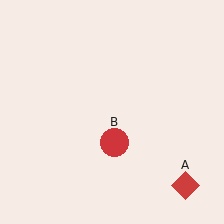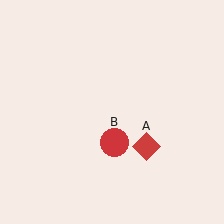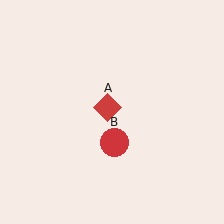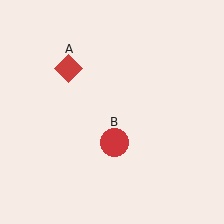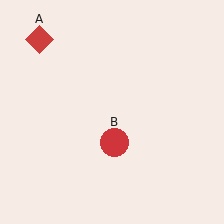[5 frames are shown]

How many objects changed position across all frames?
1 object changed position: red diamond (object A).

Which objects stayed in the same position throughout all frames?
Red circle (object B) remained stationary.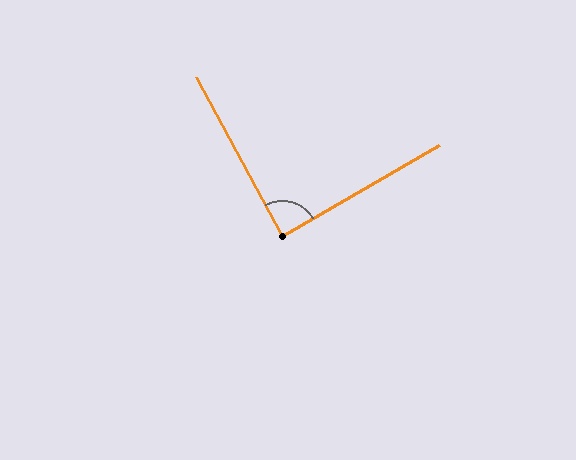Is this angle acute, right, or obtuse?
It is approximately a right angle.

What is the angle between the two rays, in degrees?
Approximately 88 degrees.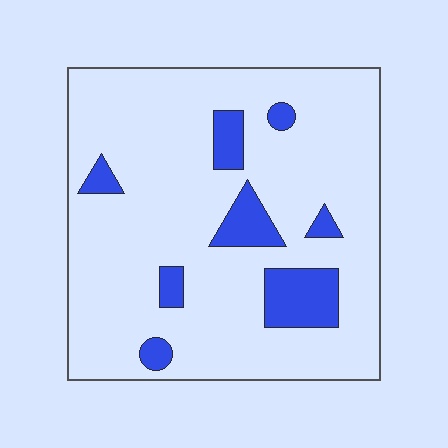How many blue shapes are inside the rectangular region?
8.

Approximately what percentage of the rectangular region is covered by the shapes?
Approximately 15%.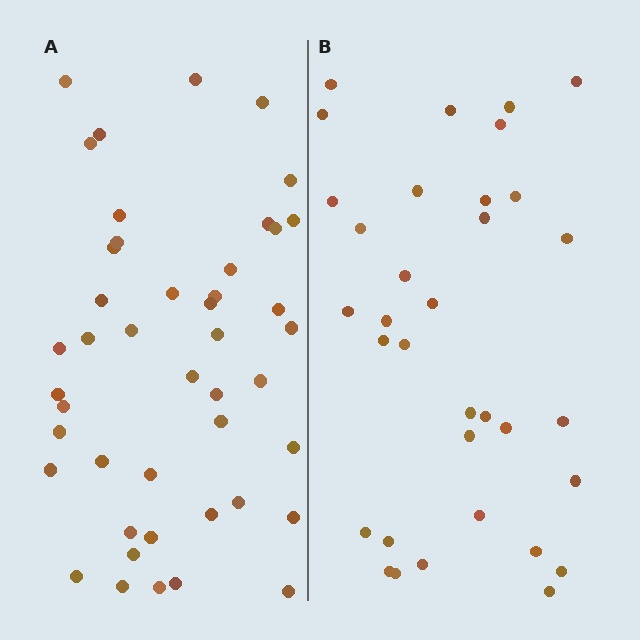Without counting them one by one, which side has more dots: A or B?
Region A (the left region) has more dots.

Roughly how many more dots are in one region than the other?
Region A has roughly 12 or so more dots than region B.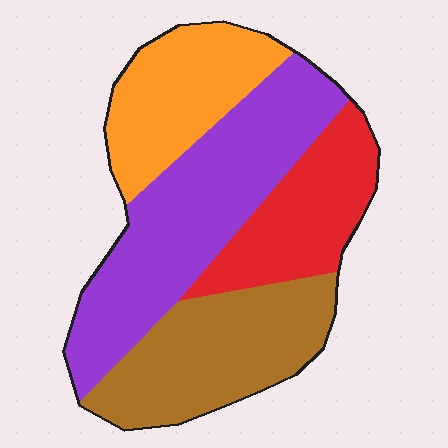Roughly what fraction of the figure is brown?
Brown takes up about one quarter (1/4) of the figure.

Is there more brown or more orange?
Brown.